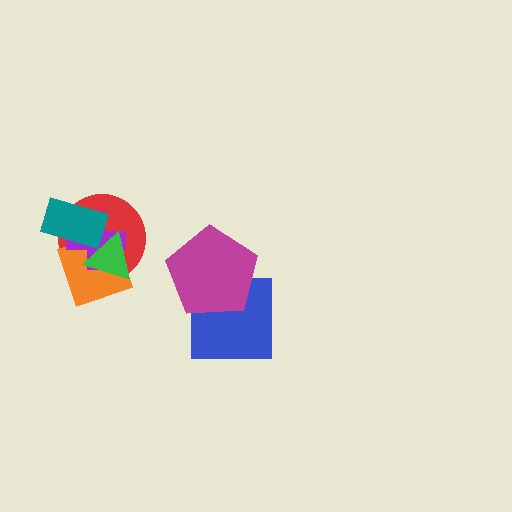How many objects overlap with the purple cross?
4 objects overlap with the purple cross.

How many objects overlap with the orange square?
4 objects overlap with the orange square.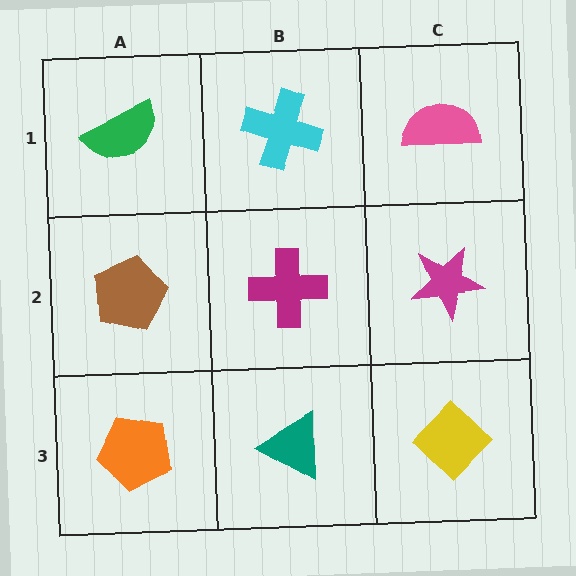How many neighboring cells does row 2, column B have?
4.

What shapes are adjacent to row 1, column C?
A magenta star (row 2, column C), a cyan cross (row 1, column B).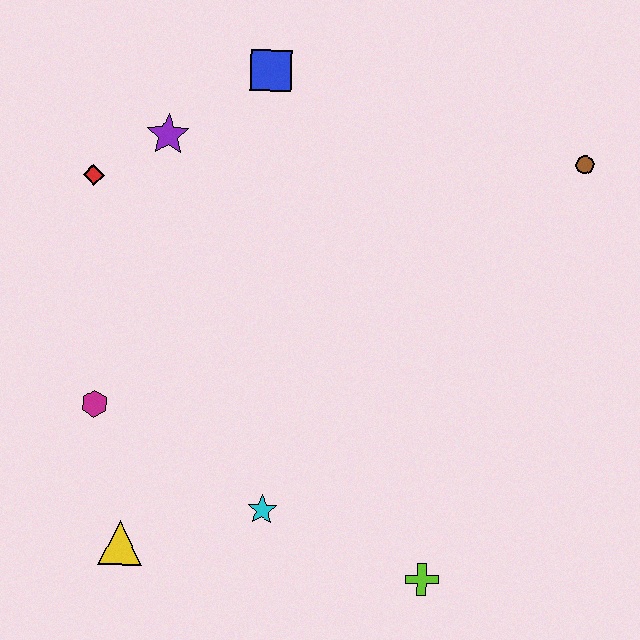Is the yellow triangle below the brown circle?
Yes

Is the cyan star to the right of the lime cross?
No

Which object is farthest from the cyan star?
The brown circle is farthest from the cyan star.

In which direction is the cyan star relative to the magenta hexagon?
The cyan star is to the right of the magenta hexagon.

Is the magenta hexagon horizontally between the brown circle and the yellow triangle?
No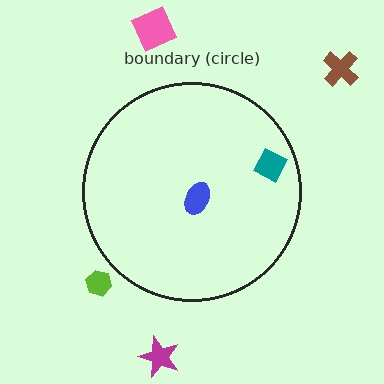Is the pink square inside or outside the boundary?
Outside.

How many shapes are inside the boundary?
2 inside, 4 outside.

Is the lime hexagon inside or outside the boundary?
Outside.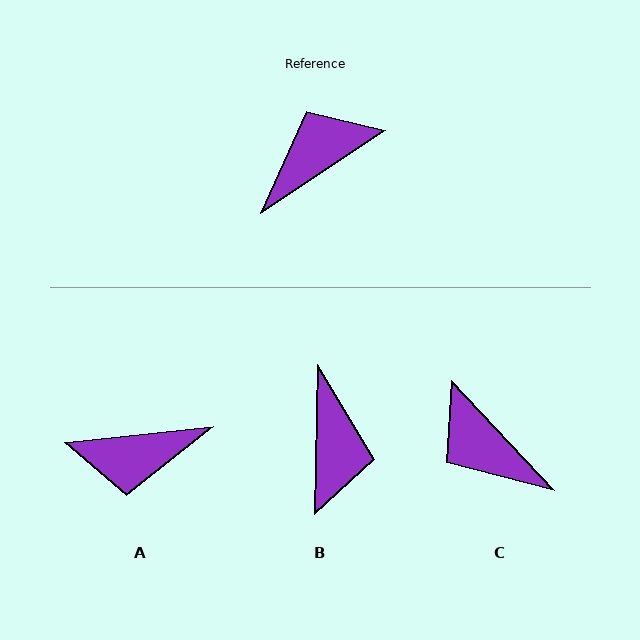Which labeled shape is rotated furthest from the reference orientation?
A, about 153 degrees away.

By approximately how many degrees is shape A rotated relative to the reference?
Approximately 153 degrees counter-clockwise.